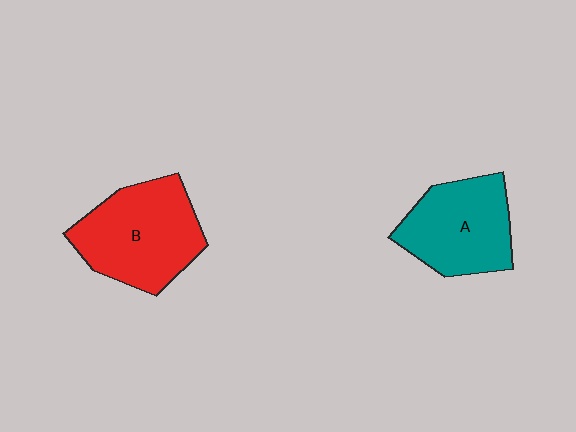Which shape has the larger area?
Shape B (red).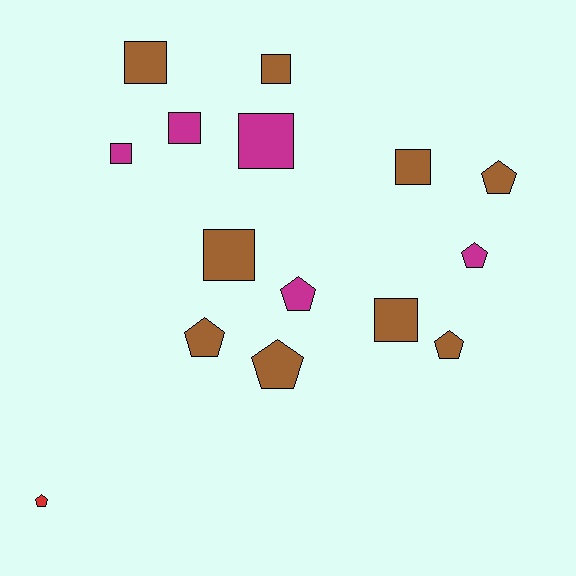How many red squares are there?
There are no red squares.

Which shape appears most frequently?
Square, with 8 objects.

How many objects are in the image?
There are 15 objects.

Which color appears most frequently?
Brown, with 9 objects.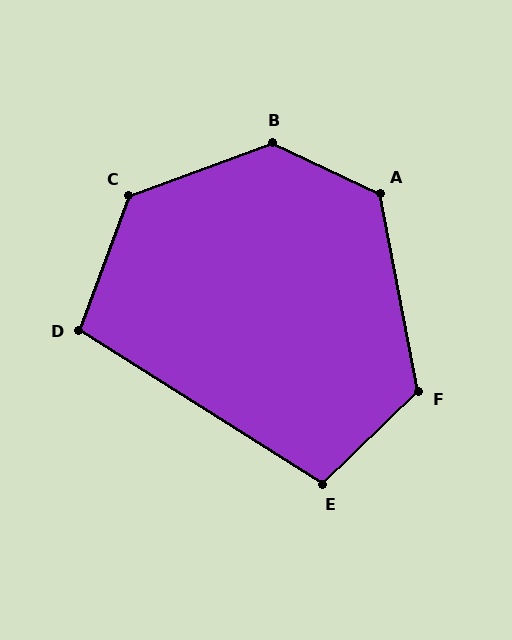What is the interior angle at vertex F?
Approximately 123 degrees (obtuse).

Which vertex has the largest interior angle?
B, at approximately 135 degrees.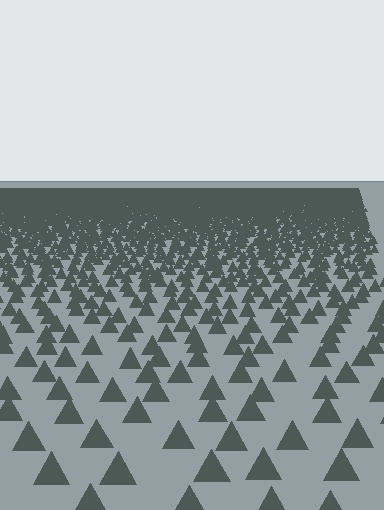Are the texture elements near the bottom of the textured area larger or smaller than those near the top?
Larger. Near the bottom, elements are closer to the viewer and appear at a bigger on-screen size.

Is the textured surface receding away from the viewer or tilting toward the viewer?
The surface is receding away from the viewer. Texture elements get smaller and denser toward the top.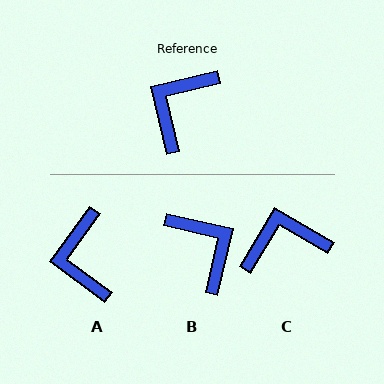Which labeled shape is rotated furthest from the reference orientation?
B, about 116 degrees away.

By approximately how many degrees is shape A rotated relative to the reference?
Approximately 40 degrees counter-clockwise.